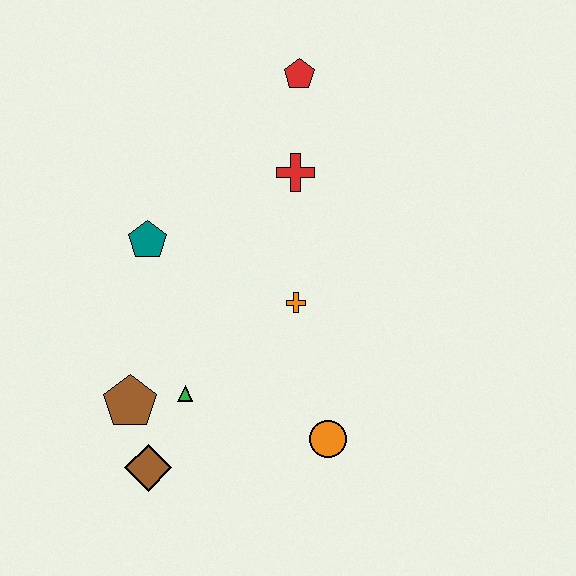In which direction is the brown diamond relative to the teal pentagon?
The brown diamond is below the teal pentagon.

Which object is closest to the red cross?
The red pentagon is closest to the red cross.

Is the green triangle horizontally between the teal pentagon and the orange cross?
Yes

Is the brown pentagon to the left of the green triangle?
Yes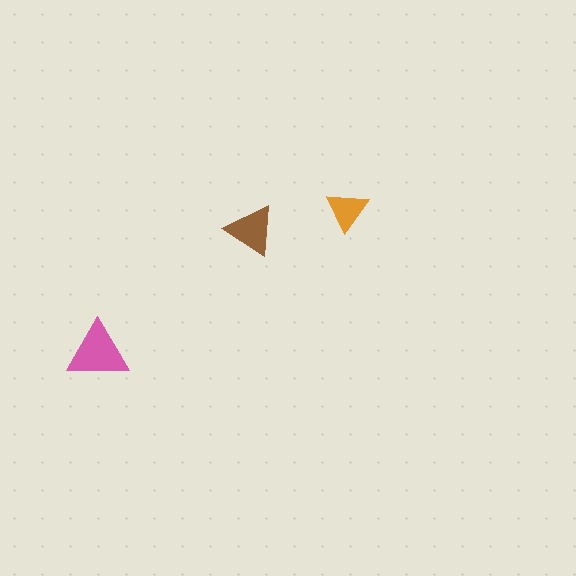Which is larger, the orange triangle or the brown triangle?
The brown one.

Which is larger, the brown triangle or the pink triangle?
The pink one.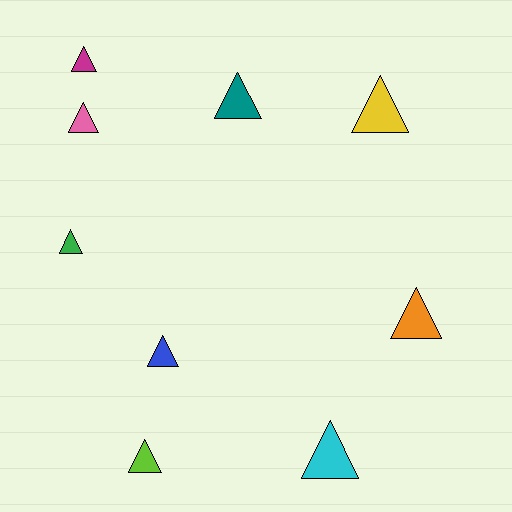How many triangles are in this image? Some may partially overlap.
There are 9 triangles.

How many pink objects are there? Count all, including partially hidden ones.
There is 1 pink object.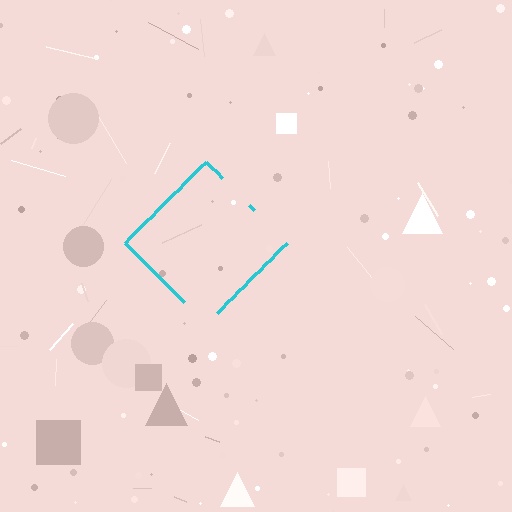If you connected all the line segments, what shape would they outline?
They would outline a diamond.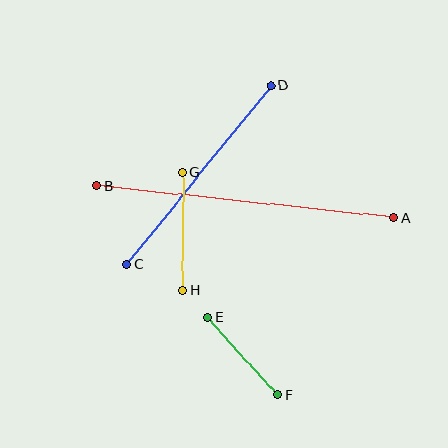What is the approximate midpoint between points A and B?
The midpoint is at approximately (245, 202) pixels.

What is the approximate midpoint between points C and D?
The midpoint is at approximately (199, 175) pixels.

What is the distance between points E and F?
The distance is approximately 104 pixels.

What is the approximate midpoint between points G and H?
The midpoint is at approximately (183, 232) pixels.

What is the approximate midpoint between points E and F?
The midpoint is at approximately (243, 356) pixels.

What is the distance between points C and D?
The distance is approximately 229 pixels.